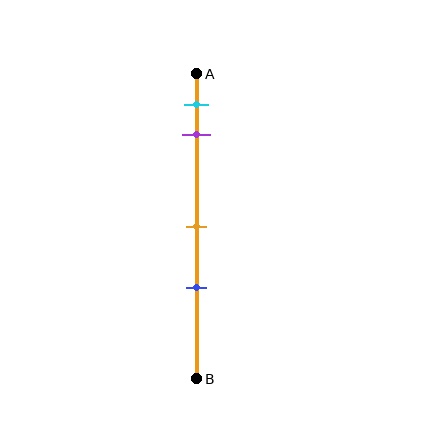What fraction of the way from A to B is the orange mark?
The orange mark is approximately 50% (0.5) of the way from A to B.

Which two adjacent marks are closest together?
The cyan and purple marks are the closest adjacent pair.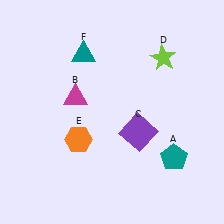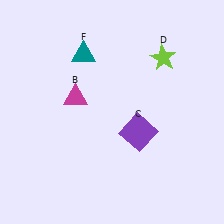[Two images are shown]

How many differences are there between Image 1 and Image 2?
There are 2 differences between the two images.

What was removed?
The teal pentagon (A), the orange hexagon (E) were removed in Image 2.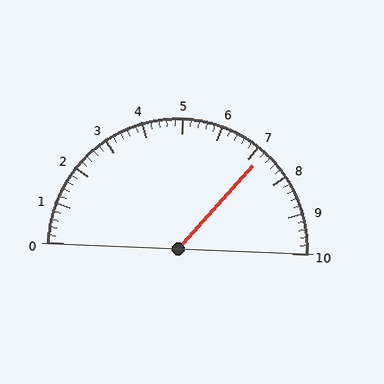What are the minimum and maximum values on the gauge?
The gauge ranges from 0 to 10.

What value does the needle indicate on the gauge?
The needle indicates approximately 7.2.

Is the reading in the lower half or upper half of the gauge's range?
The reading is in the upper half of the range (0 to 10).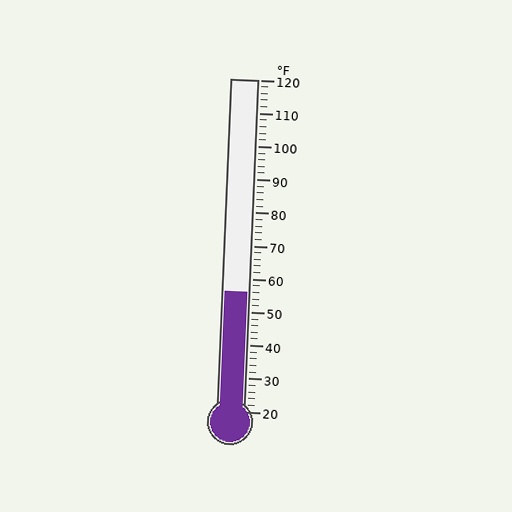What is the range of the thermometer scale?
The thermometer scale ranges from 20°F to 120°F.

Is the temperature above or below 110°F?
The temperature is below 110°F.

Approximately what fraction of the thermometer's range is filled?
The thermometer is filled to approximately 35% of its range.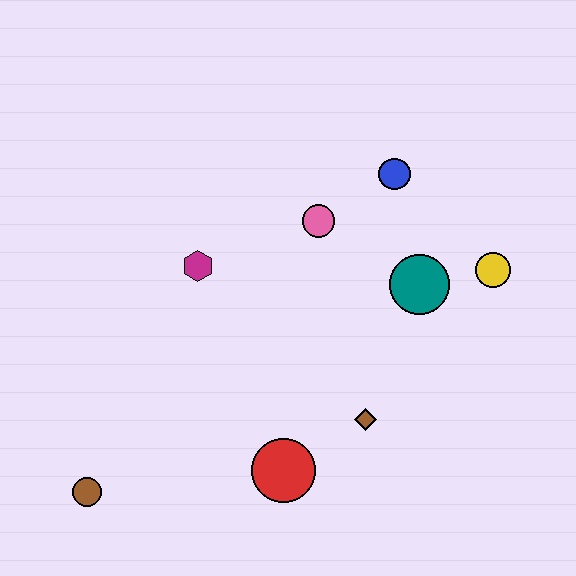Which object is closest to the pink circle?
The blue circle is closest to the pink circle.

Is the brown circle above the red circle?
No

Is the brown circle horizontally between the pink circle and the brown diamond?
No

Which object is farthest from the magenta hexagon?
The yellow circle is farthest from the magenta hexagon.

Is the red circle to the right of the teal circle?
No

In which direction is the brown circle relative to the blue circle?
The brown circle is below the blue circle.